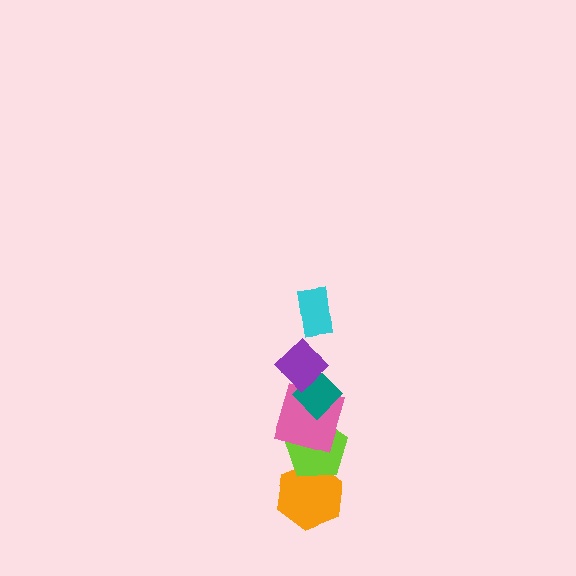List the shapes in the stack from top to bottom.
From top to bottom: the cyan rectangle, the purple diamond, the teal diamond, the pink square, the lime pentagon, the orange hexagon.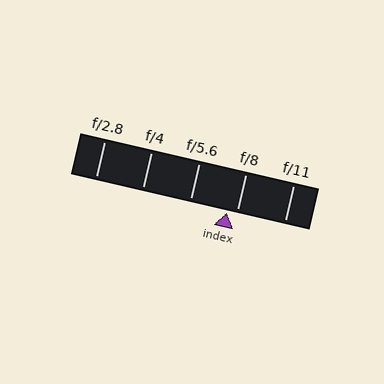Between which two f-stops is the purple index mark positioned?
The index mark is between f/5.6 and f/8.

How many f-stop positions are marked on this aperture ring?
There are 5 f-stop positions marked.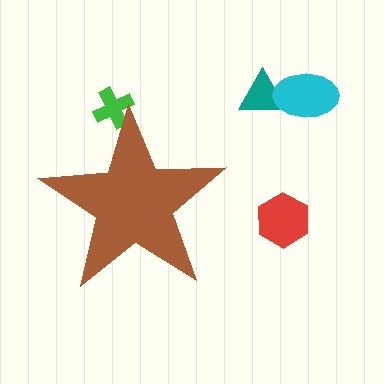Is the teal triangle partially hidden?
No, the teal triangle is fully visible.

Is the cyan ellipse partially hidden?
No, the cyan ellipse is fully visible.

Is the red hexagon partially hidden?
No, the red hexagon is fully visible.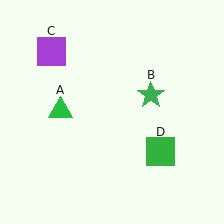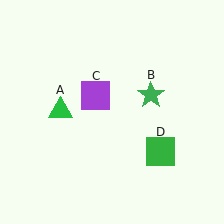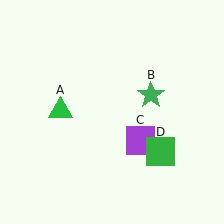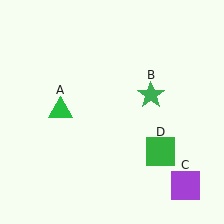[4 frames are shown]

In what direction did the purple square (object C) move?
The purple square (object C) moved down and to the right.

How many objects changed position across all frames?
1 object changed position: purple square (object C).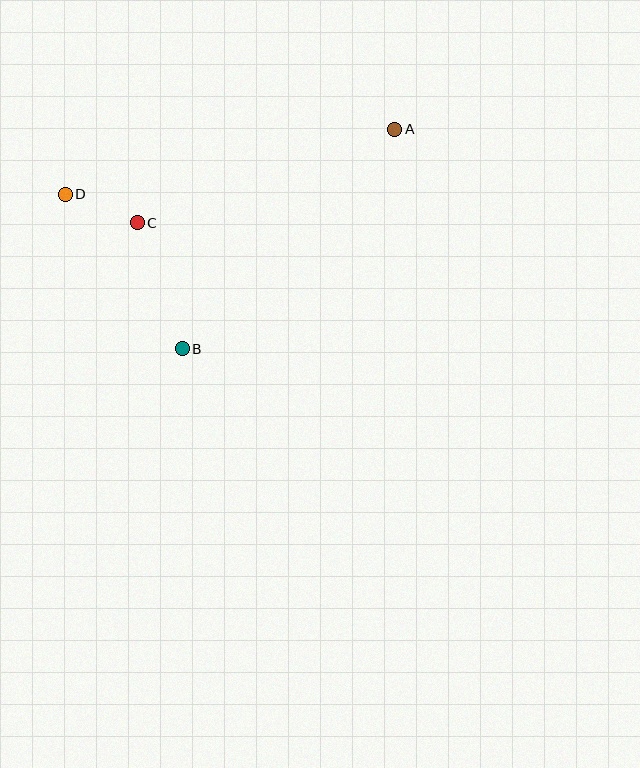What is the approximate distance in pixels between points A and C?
The distance between A and C is approximately 274 pixels.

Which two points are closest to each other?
Points C and D are closest to each other.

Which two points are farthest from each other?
Points A and D are farthest from each other.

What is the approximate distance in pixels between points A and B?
The distance between A and B is approximately 306 pixels.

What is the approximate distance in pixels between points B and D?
The distance between B and D is approximately 194 pixels.